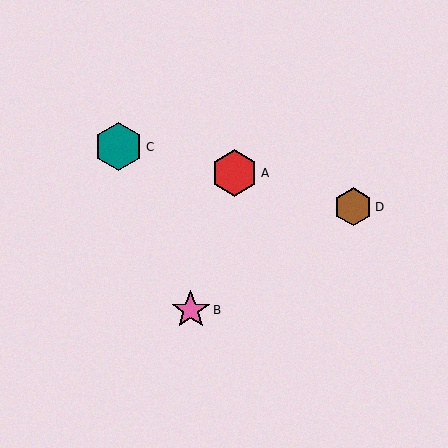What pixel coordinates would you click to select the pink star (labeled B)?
Click at (191, 310) to select the pink star B.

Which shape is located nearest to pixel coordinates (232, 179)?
The red hexagon (labeled A) at (235, 173) is nearest to that location.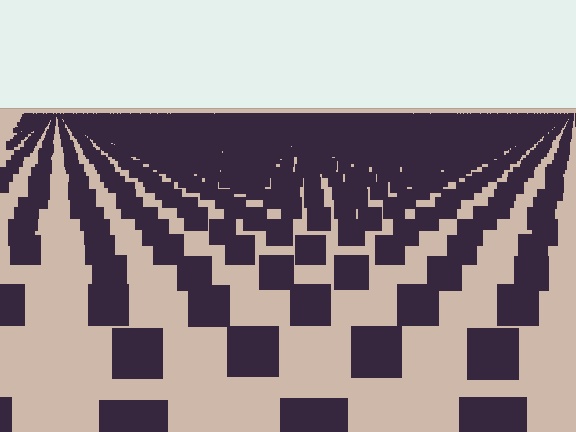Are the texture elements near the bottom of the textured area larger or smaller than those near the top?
Larger. Near the bottom, elements are closer to the viewer and appear at a bigger on-screen size.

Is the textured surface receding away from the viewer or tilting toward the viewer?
The surface is receding away from the viewer. Texture elements get smaller and denser toward the top.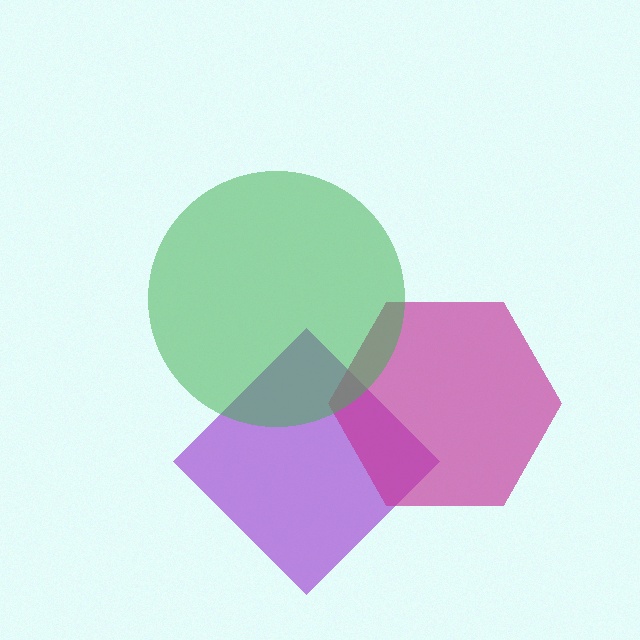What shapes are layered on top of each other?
The layered shapes are: a purple diamond, a magenta hexagon, a green circle.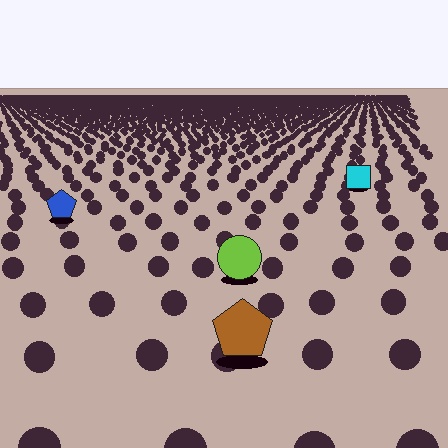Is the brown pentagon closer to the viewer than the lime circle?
Yes. The brown pentagon is closer — you can tell from the texture gradient: the ground texture is coarser near it.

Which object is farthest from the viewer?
The cyan square is farthest from the viewer. It appears smaller and the ground texture around it is denser.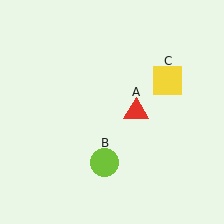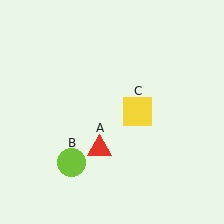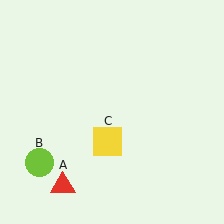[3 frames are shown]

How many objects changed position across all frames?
3 objects changed position: red triangle (object A), lime circle (object B), yellow square (object C).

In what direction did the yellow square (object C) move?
The yellow square (object C) moved down and to the left.